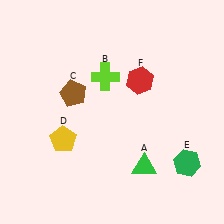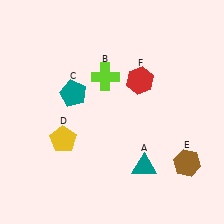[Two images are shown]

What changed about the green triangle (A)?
In Image 1, A is green. In Image 2, it changed to teal.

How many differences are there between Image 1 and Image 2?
There are 3 differences between the two images.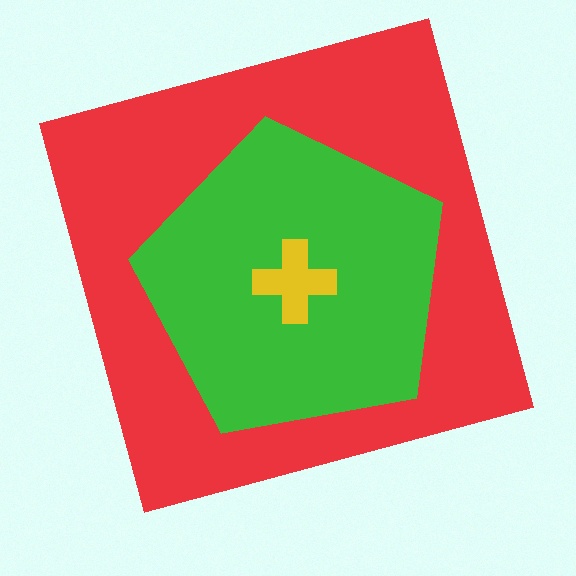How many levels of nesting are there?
3.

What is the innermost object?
The yellow cross.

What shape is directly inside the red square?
The green pentagon.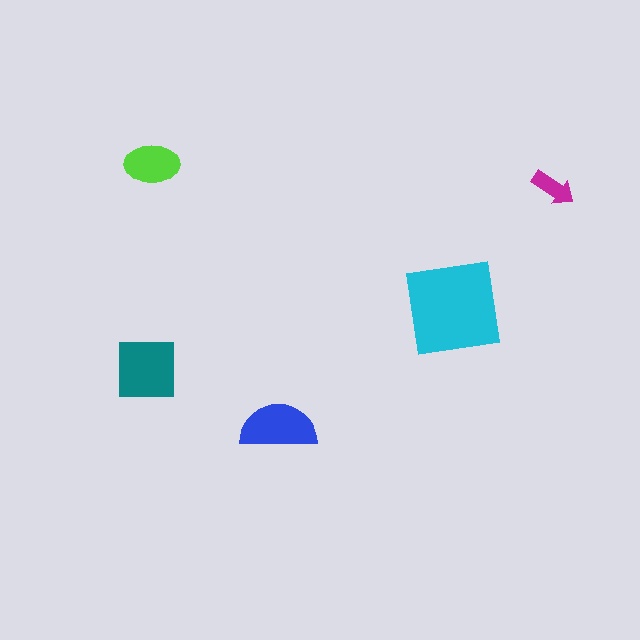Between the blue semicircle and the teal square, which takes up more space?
The teal square.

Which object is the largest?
The cyan square.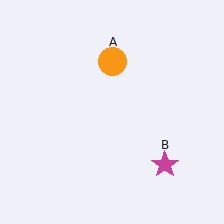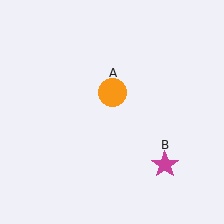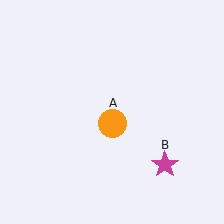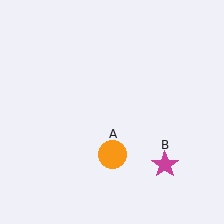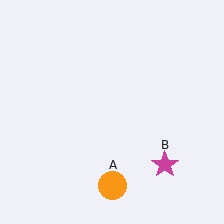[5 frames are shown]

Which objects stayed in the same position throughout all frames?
Magenta star (object B) remained stationary.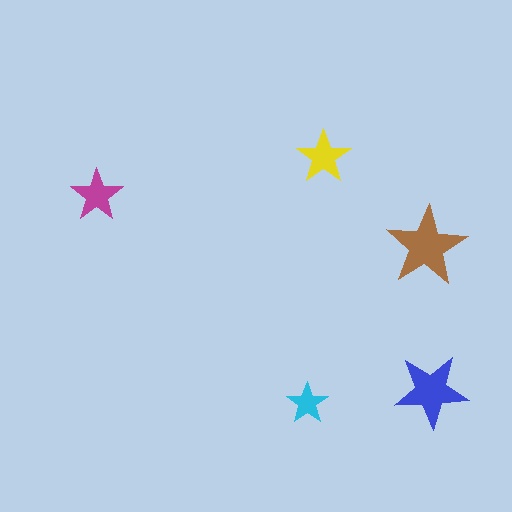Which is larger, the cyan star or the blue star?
The blue one.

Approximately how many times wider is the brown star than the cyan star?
About 2 times wider.